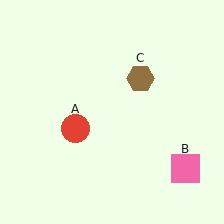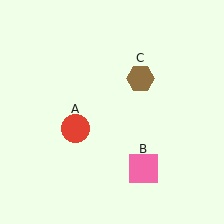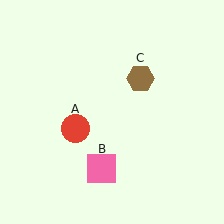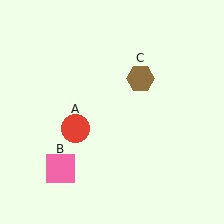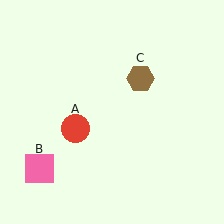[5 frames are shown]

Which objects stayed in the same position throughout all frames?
Red circle (object A) and brown hexagon (object C) remained stationary.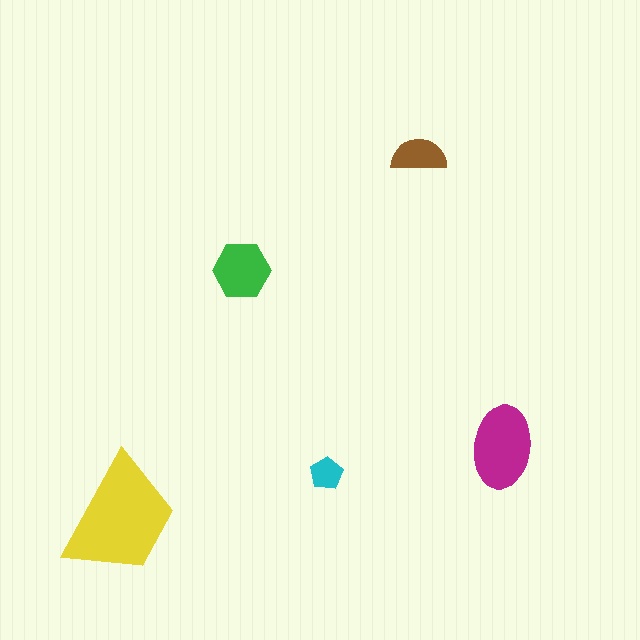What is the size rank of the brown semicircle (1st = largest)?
4th.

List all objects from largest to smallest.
The yellow trapezoid, the magenta ellipse, the green hexagon, the brown semicircle, the cyan pentagon.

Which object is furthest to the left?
The yellow trapezoid is leftmost.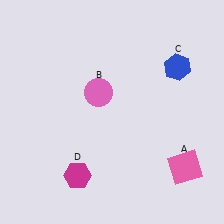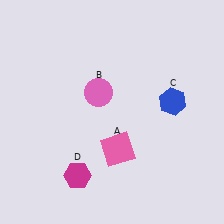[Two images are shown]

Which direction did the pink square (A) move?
The pink square (A) moved left.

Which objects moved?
The objects that moved are: the pink square (A), the blue hexagon (C).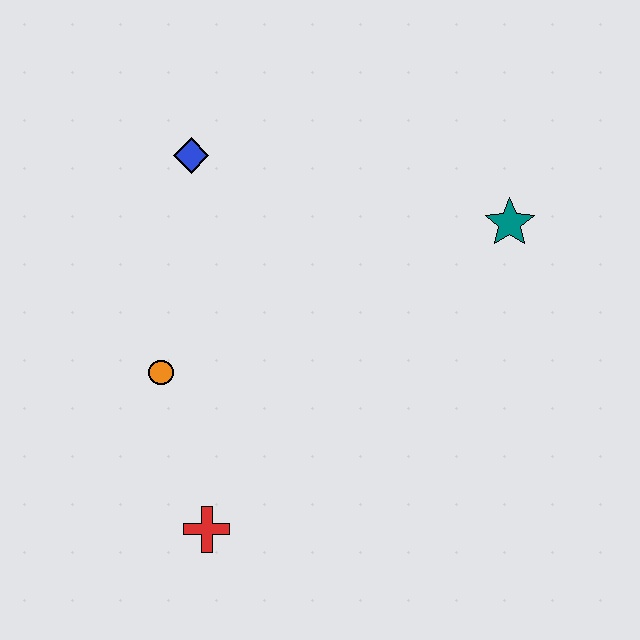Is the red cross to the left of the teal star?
Yes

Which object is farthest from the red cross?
The teal star is farthest from the red cross.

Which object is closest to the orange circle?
The red cross is closest to the orange circle.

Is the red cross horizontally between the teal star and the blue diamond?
Yes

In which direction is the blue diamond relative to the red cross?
The blue diamond is above the red cross.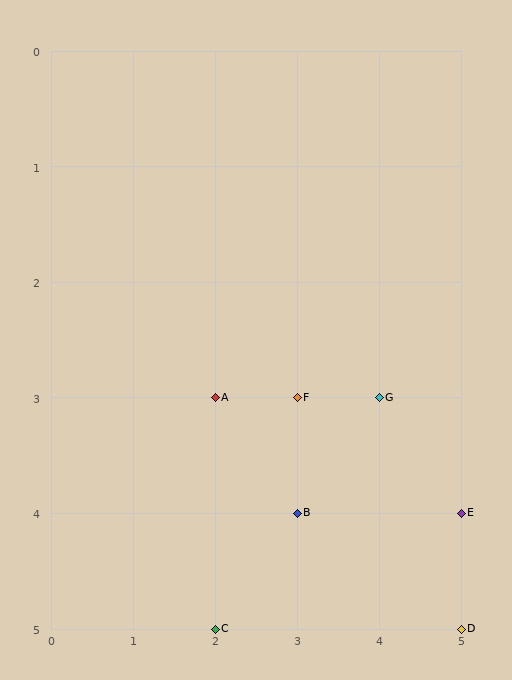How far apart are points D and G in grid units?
Points D and G are 1 column and 2 rows apart (about 2.2 grid units diagonally).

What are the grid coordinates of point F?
Point F is at grid coordinates (3, 3).